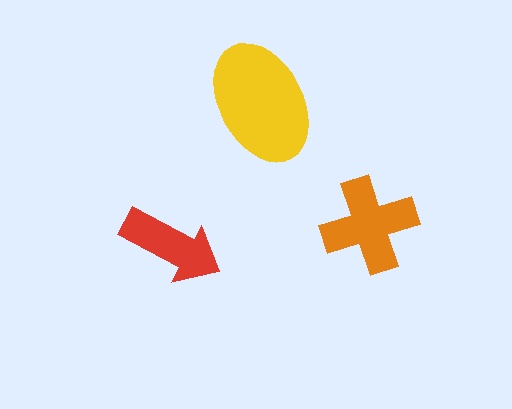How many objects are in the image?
There are 3 objects in the image.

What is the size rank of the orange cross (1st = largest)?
2nd.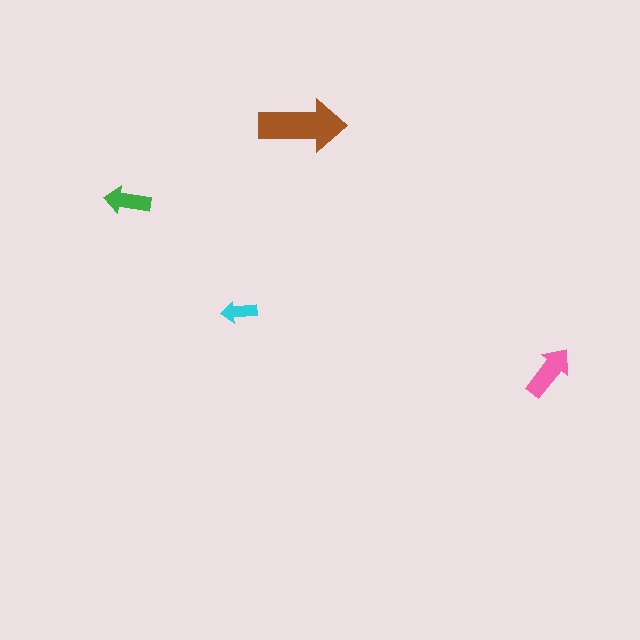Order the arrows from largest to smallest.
the brown one, the pink one, the green one, the cyan one.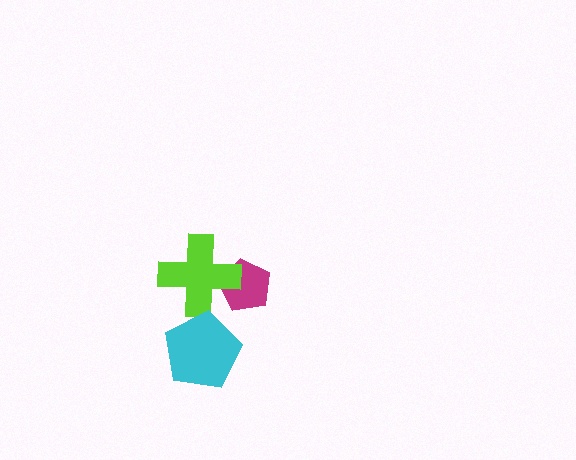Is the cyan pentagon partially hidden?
No, no other shape covers it.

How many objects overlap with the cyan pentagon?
0 objects overlap with the cyan pentagon.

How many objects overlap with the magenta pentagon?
1 object overlaps with the magenta pentagon.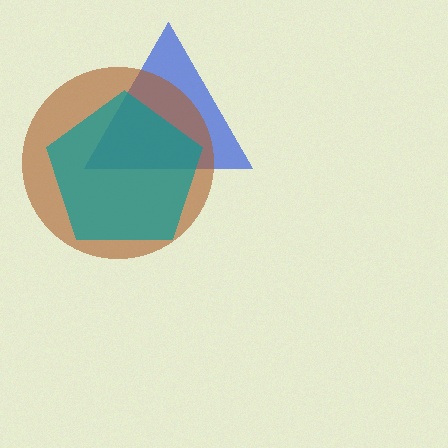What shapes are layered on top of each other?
The layered shapes are: a blue triangle, a brown circle, a teal pentagon.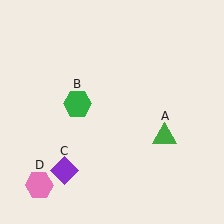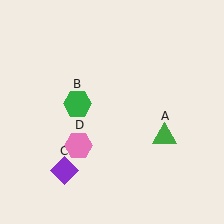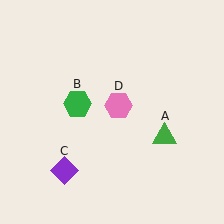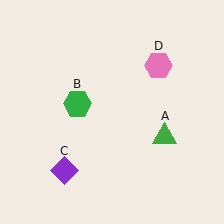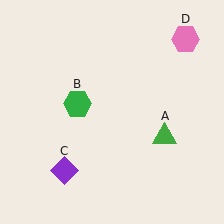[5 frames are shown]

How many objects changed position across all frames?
1 object changed position: pink hexagon (object D).